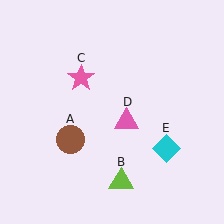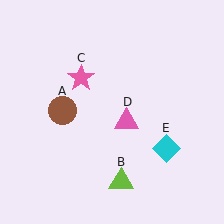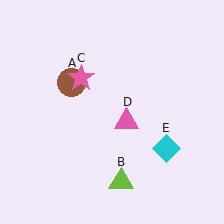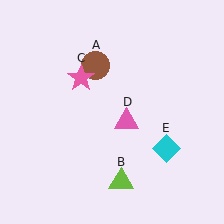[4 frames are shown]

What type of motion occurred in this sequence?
The brown circle (object A) rotated clockwise around the center of the scene.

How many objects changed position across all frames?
1 object changed position: brown circle (object A).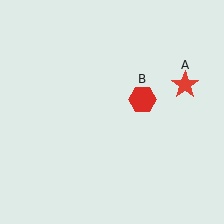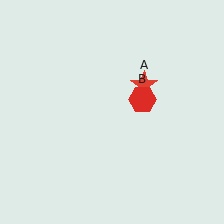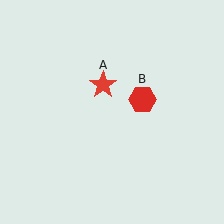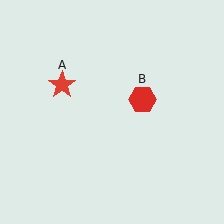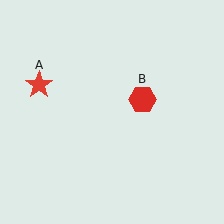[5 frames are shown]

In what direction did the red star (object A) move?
The red star (object A) moved left.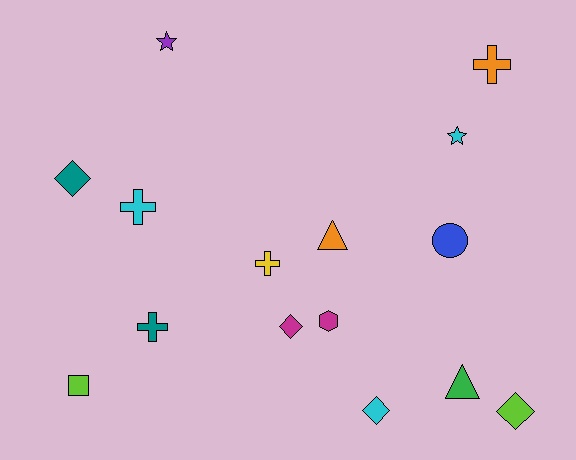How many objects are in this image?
There are 15 objects.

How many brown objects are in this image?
There are no brown objects.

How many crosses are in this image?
There are 4 crosses.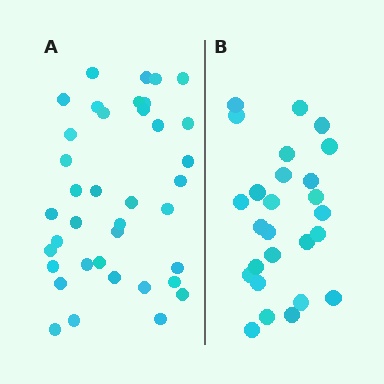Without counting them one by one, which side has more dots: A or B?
Region A (the left region) has more dots.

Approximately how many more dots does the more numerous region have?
Region A has roughly 12 or so more dots than region B.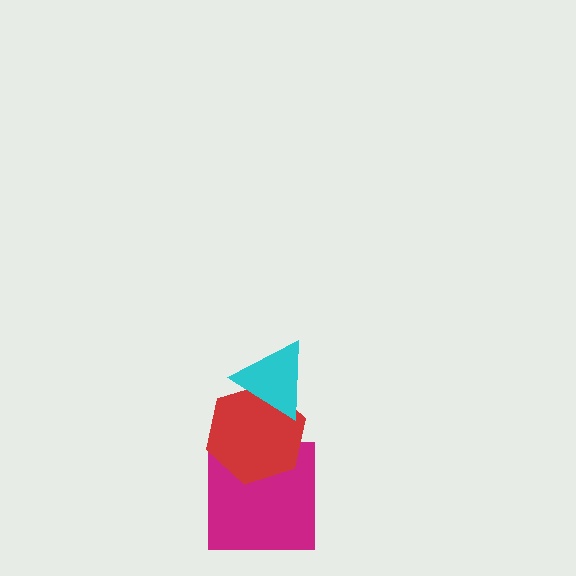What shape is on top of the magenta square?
The red hexagon is on top of the magenta square.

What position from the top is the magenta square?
The magenta square is 3rd from the top.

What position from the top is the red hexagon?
The red hexagon is 2nd from the top.